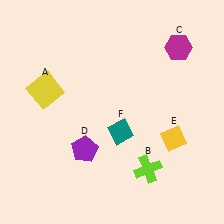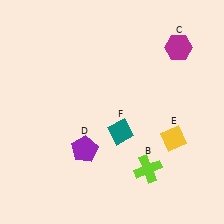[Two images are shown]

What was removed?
The yellow square (A) was removed in Image 2.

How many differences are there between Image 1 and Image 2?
There is 1 difference between the two images.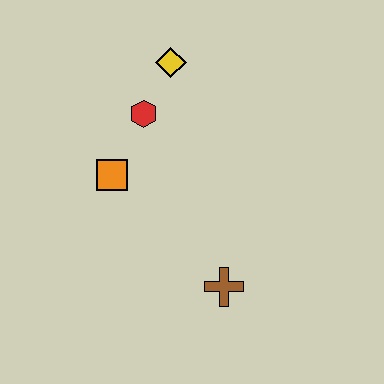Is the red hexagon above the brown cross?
Yes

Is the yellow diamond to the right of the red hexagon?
Yes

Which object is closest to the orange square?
The red hexagon is closest to the orange square.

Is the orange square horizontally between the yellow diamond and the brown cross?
No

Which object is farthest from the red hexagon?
The brown cross is farthest from the red hexagon.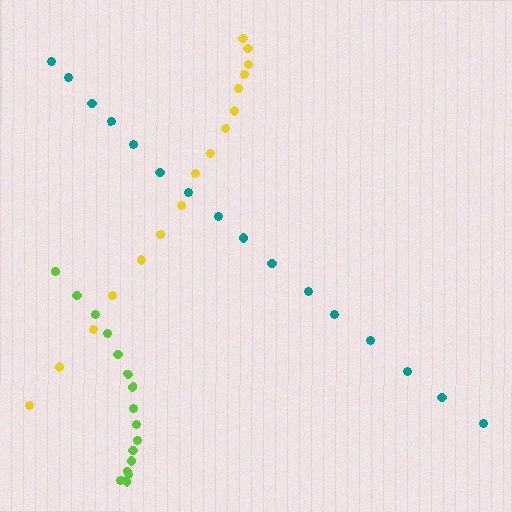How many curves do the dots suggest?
There are 3 distinct paths.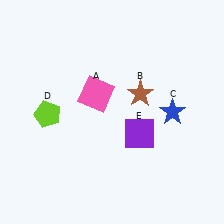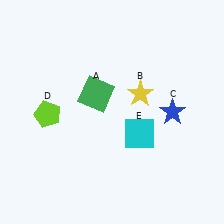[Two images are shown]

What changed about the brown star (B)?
In Image 1, B is brown. In Image 2, it changed to yellow.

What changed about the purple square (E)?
In Image 1, E is purple. In Image 2, it changed to cyan.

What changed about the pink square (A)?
In Image 1, A is pink. In Image 2, it changed to green.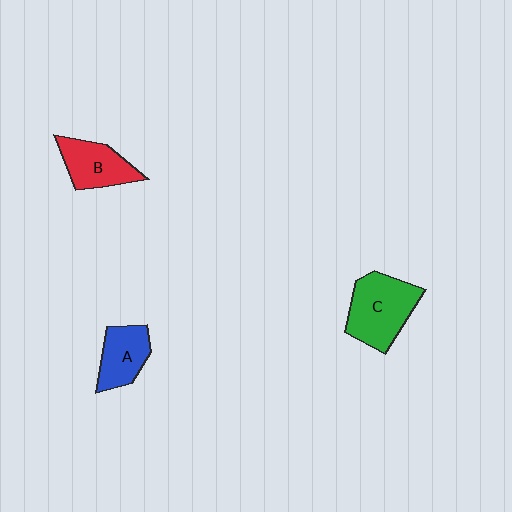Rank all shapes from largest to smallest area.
From largest to smallest: C (green), B (red), A (blue).